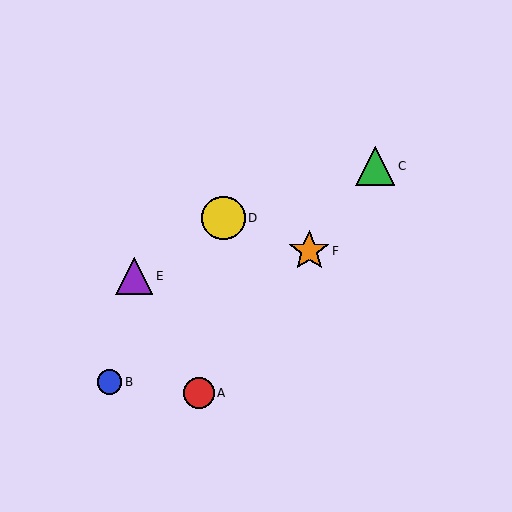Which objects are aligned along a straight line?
Objects A, C, F are aligned along a straight line.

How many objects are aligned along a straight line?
3 objects (A, C, F) are aligned along a straight line.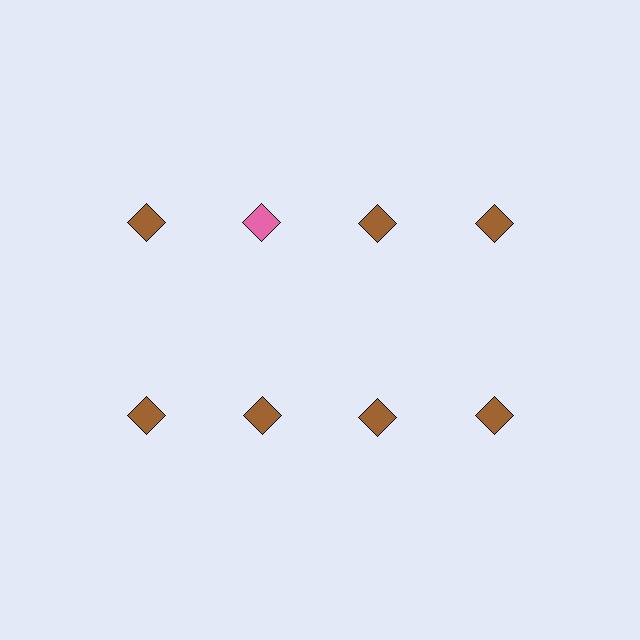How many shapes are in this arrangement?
There are 8 shapes arranged in a grid pattern.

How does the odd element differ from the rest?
It has a different color: pink instead of brown.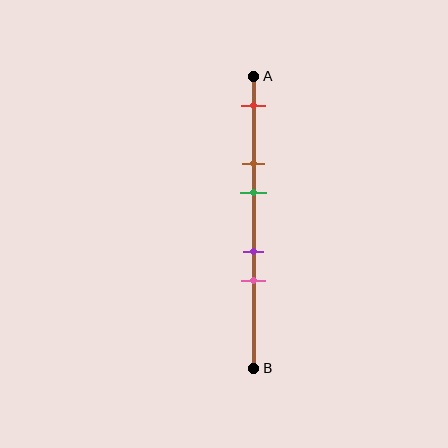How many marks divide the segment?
There are 5 marks dividing the segment.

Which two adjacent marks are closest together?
The purple and pink marks are the closest adjacent pair.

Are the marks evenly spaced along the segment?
No, the marks are not evenly spaced.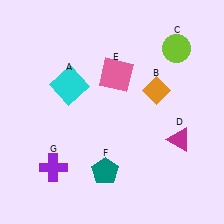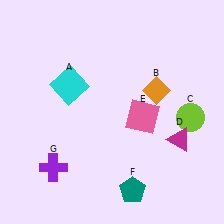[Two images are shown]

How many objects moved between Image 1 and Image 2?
3 objects moved between the two images.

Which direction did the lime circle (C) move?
The lime circle (C) moved down.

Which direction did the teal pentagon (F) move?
The teal pentagon (F) moved right.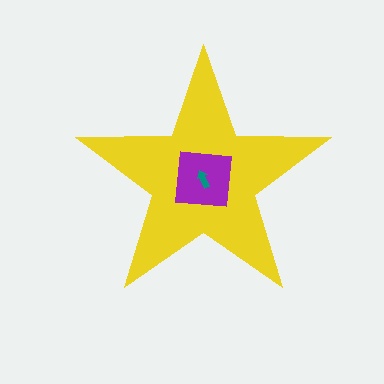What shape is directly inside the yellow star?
The purple square.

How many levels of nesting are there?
3.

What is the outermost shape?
The yellow star.